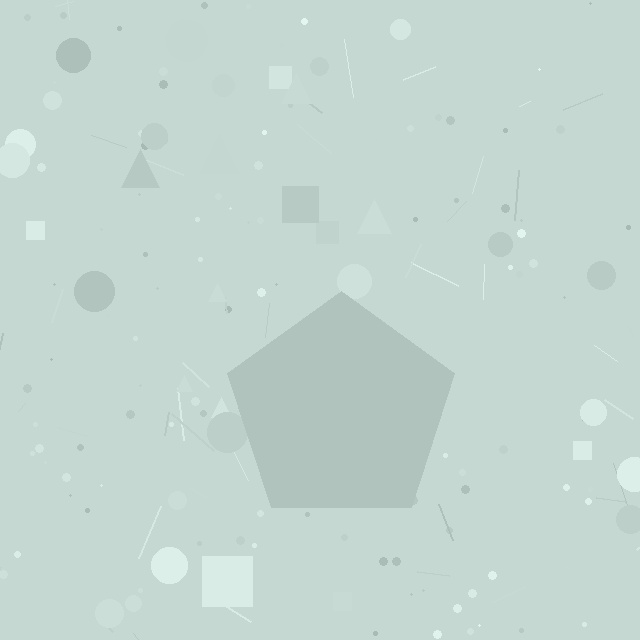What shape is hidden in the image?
A pentagon is hidden in the image.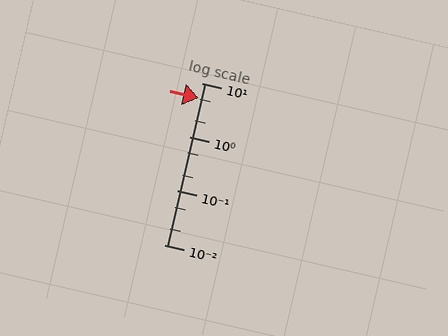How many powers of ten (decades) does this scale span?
The scale spans 3 decades, from 0.01 to 10.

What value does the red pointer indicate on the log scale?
The pointer indicates approximately 5.2.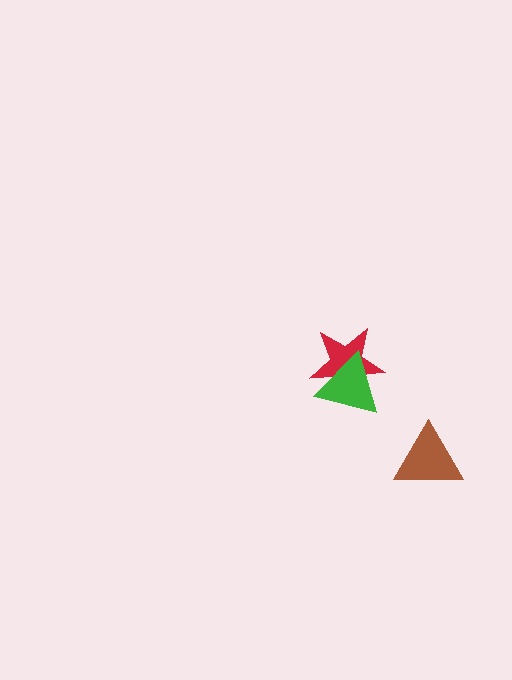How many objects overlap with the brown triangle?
0 objects overlap with the brown triangle.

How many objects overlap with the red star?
1 object overlaps with the red star.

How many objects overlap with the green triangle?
1 object overlaps with the green triangle.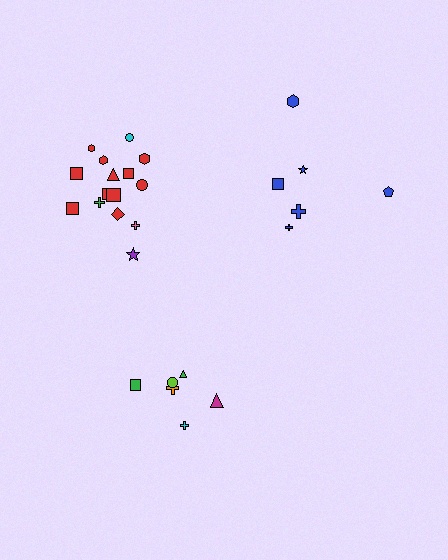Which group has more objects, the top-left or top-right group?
The top-left group.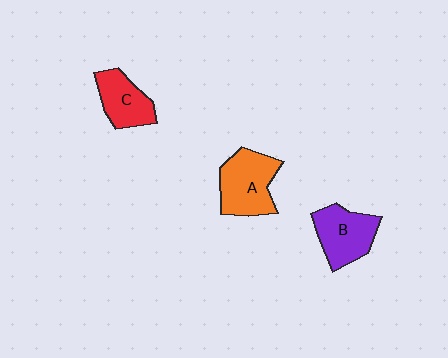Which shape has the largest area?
Shape A (orange).